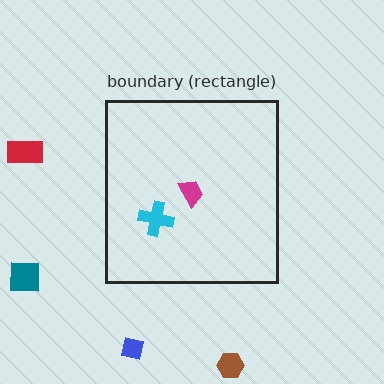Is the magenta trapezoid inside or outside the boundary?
Inside.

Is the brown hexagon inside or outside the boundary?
Outside.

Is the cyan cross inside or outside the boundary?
Inside.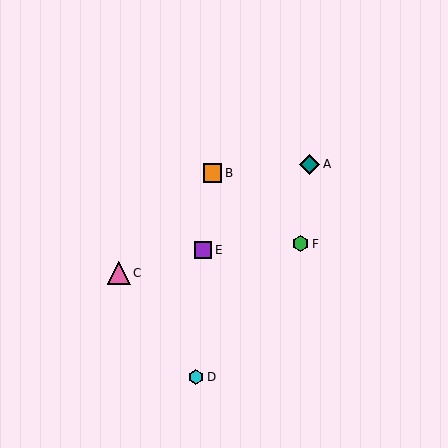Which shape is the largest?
The pink triangle (labeled C) is the largest.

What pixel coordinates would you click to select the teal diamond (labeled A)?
Click at (310, 164) to select the teal diamond A.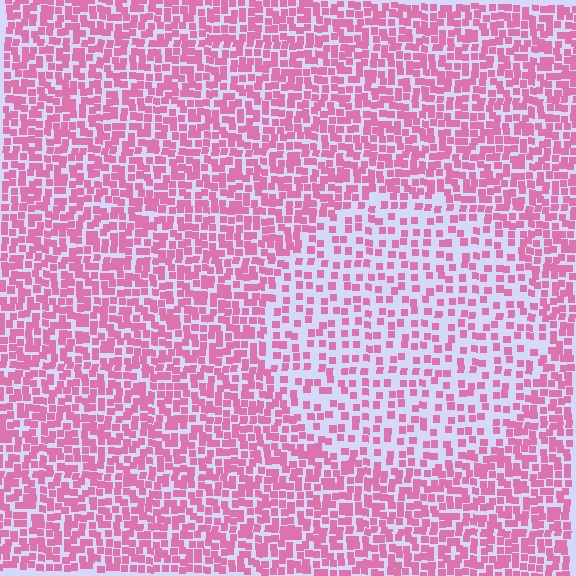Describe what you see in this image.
The image contains small pink elements arranged at two different densities. A circle-shaped region is visible where the elements are less densely packed than the surrounding area.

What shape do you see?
I see a circle.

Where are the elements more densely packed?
The elements are more densely packed outside the circle boundary.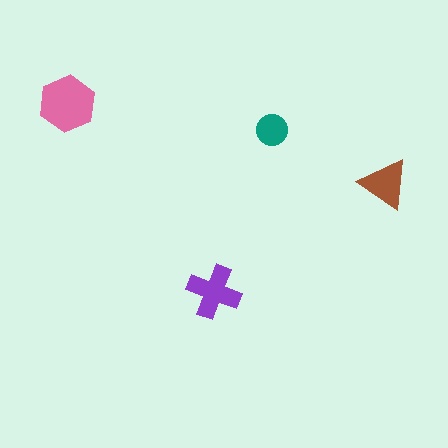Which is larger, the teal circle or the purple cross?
The purple cross.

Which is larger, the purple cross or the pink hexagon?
The pink hexagon.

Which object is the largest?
The pink hexagon.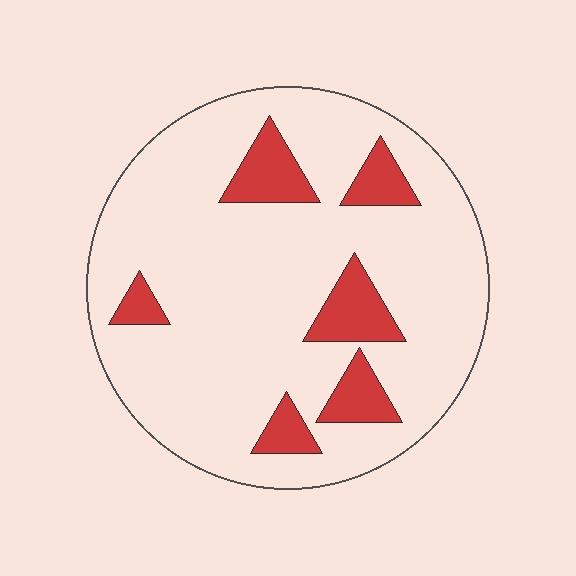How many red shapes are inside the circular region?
6.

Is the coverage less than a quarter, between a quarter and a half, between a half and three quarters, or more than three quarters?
Less than a quarter.